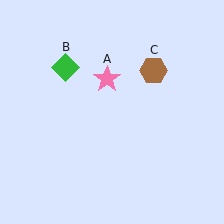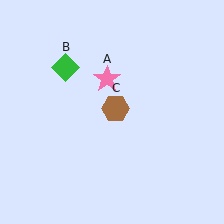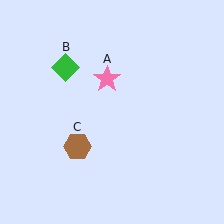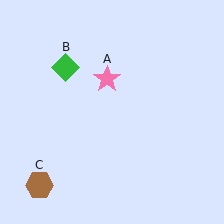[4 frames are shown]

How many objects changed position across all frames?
1 object changed position: brown hexagon (object C).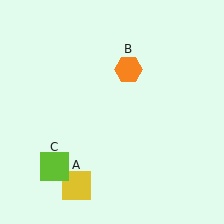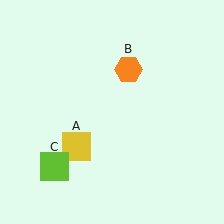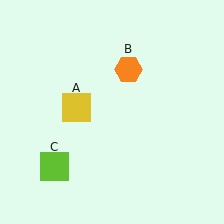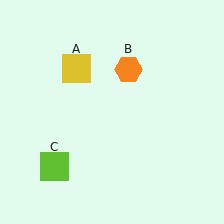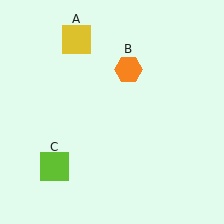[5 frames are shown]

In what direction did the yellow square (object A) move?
The yellow square (object A) moved up.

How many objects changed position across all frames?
1 object changed position: yellow square (object A).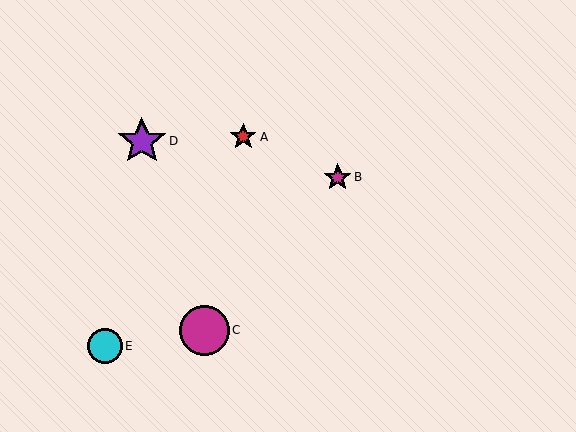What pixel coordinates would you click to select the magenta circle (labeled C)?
Click at (204, 330) to select the magenta circle C.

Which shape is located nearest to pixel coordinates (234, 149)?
The red star (labeled A) at (243, 137) is nearest to that location.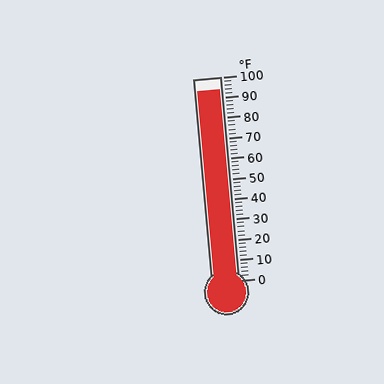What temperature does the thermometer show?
The thermometer shows approximately 94°F.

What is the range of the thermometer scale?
The thermometer scale ranges from 0°F to 100°F.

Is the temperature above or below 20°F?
The temperature is above 20°F.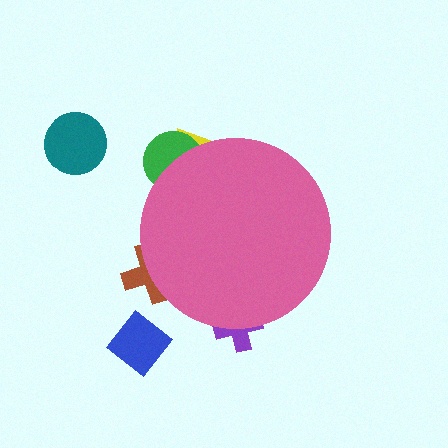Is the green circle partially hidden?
Yes, the green circle is partially hidden behind the pink circle.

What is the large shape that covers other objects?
A pink circle.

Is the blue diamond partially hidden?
No, the blue diamond is fully visible.